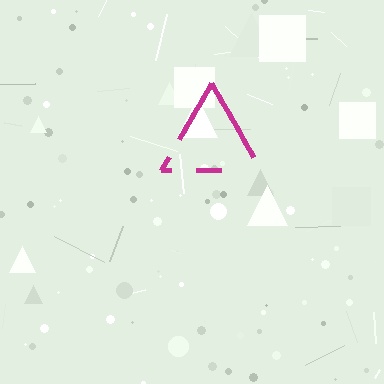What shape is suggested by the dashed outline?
The dashed outline suggests a triangle.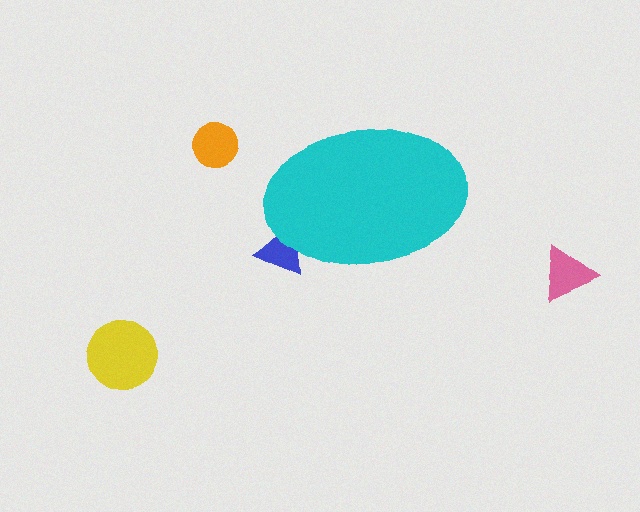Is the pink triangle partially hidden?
No, the pink triangle is fully visible.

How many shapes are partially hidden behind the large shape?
1 shape is partially hidden.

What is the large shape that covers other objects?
A cyan ellipse.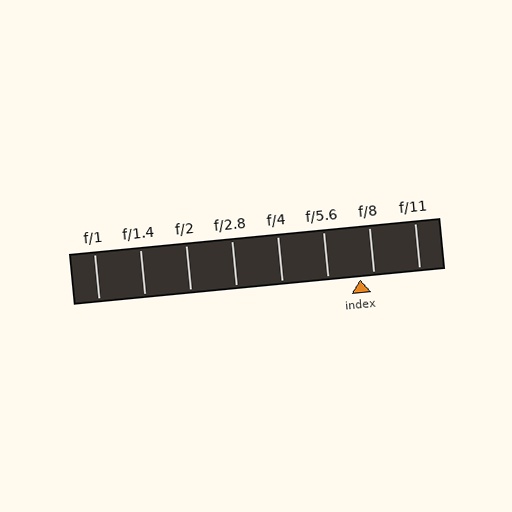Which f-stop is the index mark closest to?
The index mark is closest to f/8.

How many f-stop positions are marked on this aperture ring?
There are 8 f-stop positions marked.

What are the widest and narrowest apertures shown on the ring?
The widest aperture shown is f/1 and the narrowest is f/11.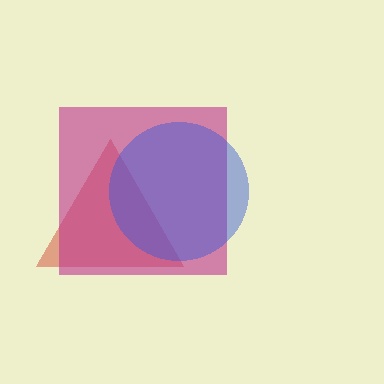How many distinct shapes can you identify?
There are 3 distinct shapes: a red triangle, a magenta square, a blue circle.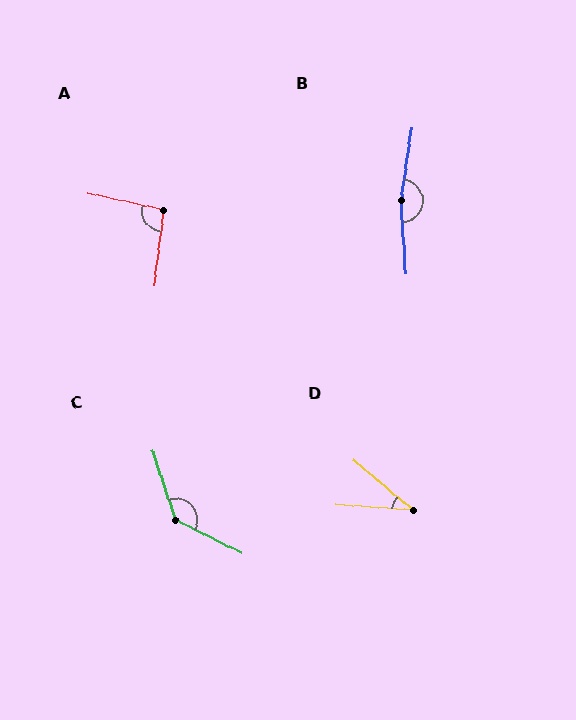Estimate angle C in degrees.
Approximately 135 degrees.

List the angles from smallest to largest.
D (36°), A (96°), C (135°), B (169°).